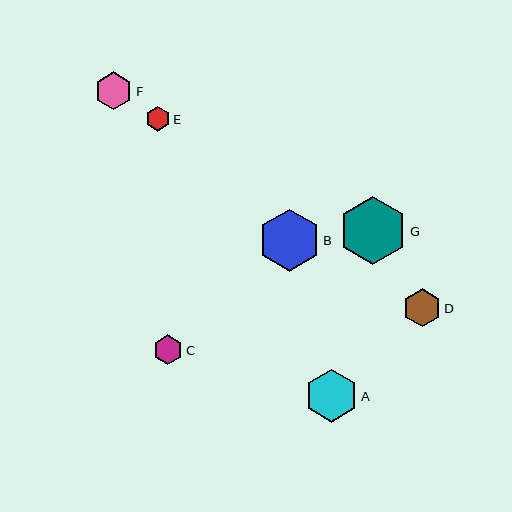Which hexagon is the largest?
Hexagon G is the largest with a size of approximately 69 pixels.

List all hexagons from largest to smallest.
From largest to smallest: G, B, A, F, D, C, E.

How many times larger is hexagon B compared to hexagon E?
Hexagon B is approximately 2.5 times the size of hexagon E.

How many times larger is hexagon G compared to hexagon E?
Hexagon G is approximately 2.7 times the size of hexagon E.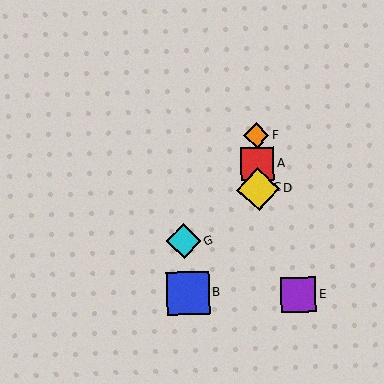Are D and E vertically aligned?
No, D is at x≈258 and E is at x≈299.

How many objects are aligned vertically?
4 objects (A, C, D, F) are aligned vertically.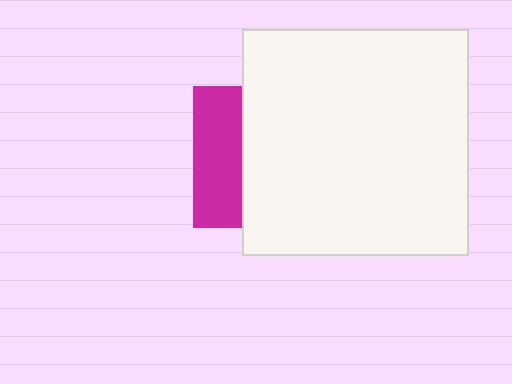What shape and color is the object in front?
The object in front is a white square.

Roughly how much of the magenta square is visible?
A small part of it is visible (roughly 34%).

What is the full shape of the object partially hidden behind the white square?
The partially hidden object is a magenta square.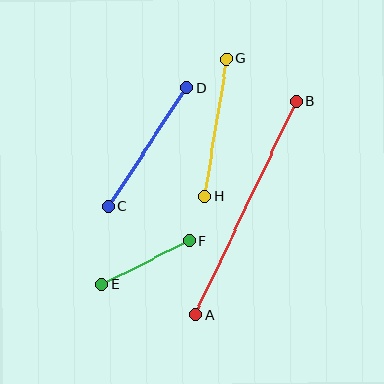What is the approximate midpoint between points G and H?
The midpoint is at approximately (216, 127) pixels.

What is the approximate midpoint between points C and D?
The midpoint is at approximately (147, 147) pixels.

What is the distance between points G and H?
The distance is approximately 139 pixels.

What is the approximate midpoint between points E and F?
The midpoint is at approximately (145, 263) pixels.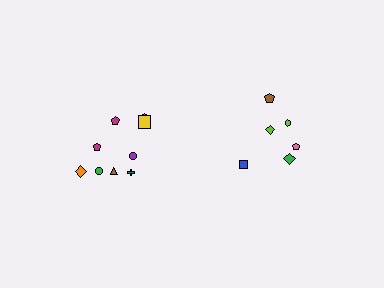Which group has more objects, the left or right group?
The left group.